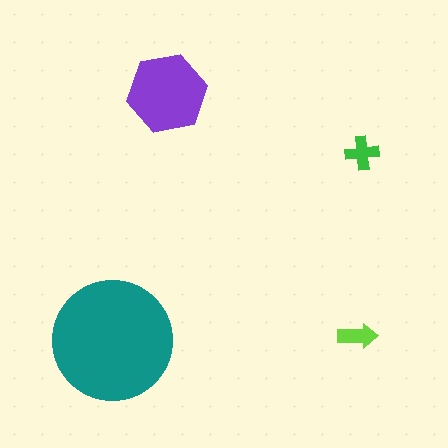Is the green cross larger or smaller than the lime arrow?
Larger.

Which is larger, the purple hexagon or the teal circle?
The teal circle.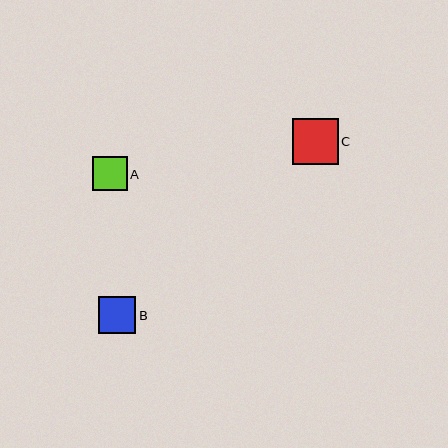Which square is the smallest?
Square A is the smallest with a size of approximately 35 pixels.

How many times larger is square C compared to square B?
Square C is approximately 1.2 times the size of square B.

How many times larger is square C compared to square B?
Square C is approximately 1.2 times the size of square B.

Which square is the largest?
Square C is the largest with a size of approximately 46 pixels.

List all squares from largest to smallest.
From largest to smallest: C, B, A.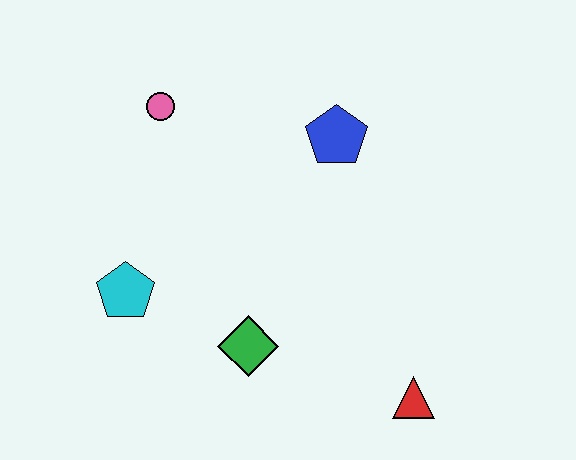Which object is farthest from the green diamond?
The pink circle is farthest from the green diamond.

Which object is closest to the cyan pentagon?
The green diamond is closest to the cyan pentagon.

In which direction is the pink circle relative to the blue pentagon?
The pink circle is to the left of the blue pentagon.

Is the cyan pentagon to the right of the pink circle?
No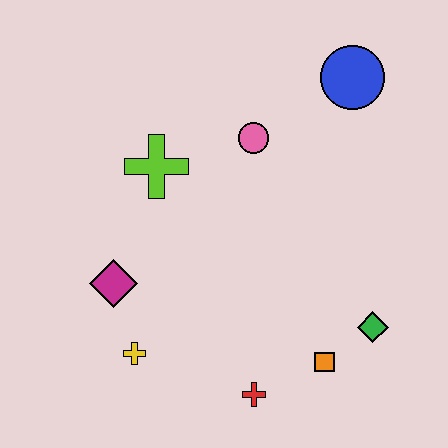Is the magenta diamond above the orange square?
Yes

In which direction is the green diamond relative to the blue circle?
The green diamond is below the blue circle.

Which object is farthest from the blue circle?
The yellow cross is farthest from the blue circle.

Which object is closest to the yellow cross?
The magenta diamond is closest to the yellow cross.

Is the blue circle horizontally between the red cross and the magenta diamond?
No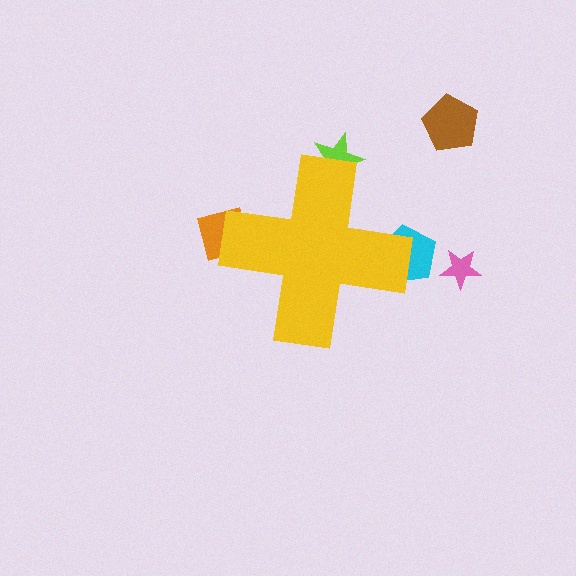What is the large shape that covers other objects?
A yellow cross.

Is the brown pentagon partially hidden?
No, the brown pentagon is fully visible.